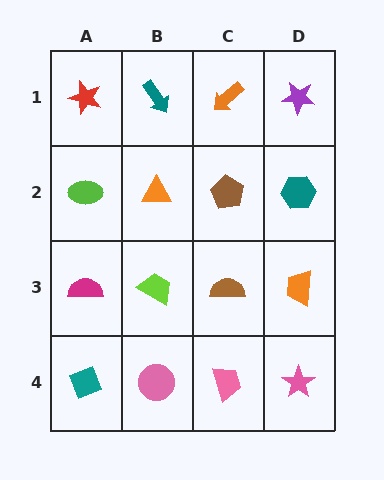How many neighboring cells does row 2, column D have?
3.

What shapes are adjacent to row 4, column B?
A lime trapezoid (row 3, column B), a teal diamond (row 4, column A), a pink trapezoid (row 4, column C).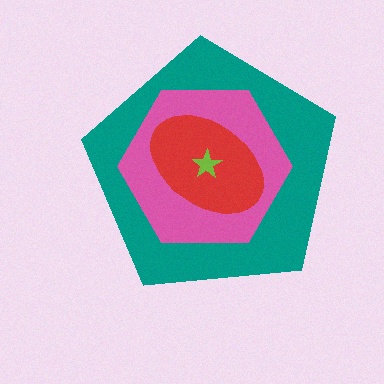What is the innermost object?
The lime star.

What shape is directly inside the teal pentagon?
The pink hexagon.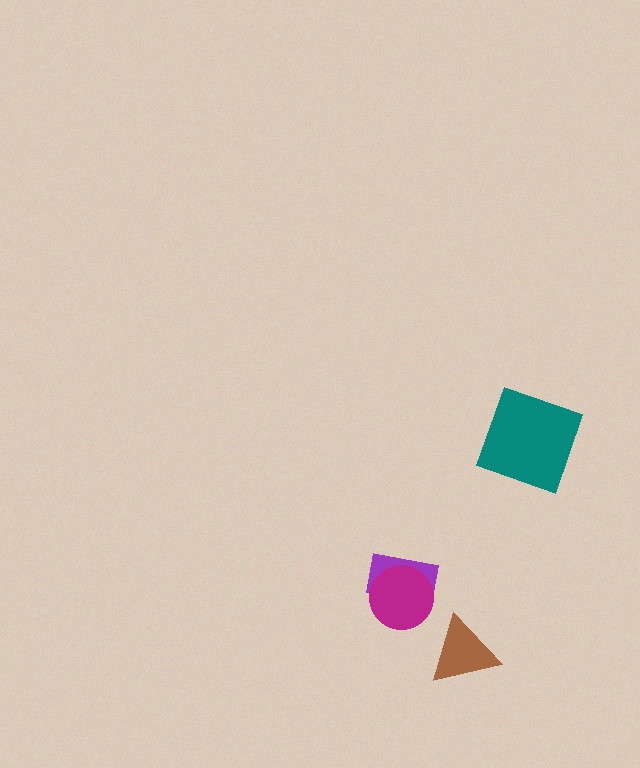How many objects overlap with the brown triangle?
0 objects overlap with the brown triangle.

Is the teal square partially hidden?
No, no other shape covers it.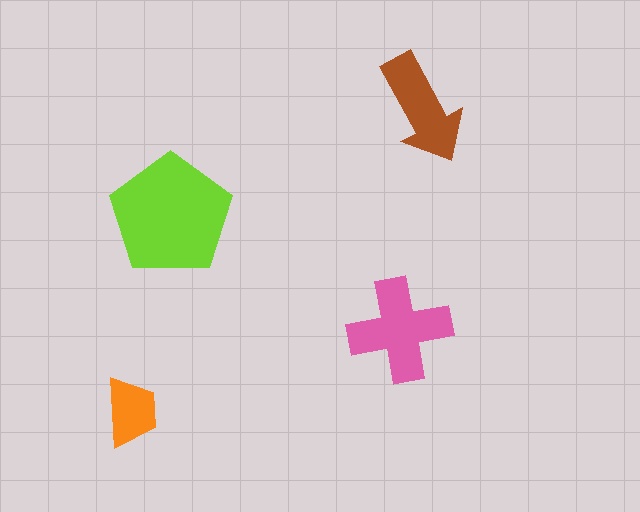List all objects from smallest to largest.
The orange trapezoid, the brown arrow, the pink cross, the lime pentagon.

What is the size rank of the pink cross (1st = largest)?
2nd.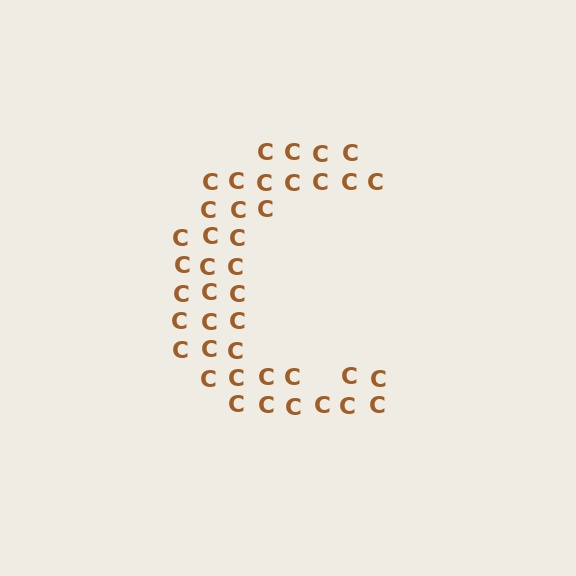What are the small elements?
The small elements are letter C's.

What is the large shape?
The large shape is the letter C.